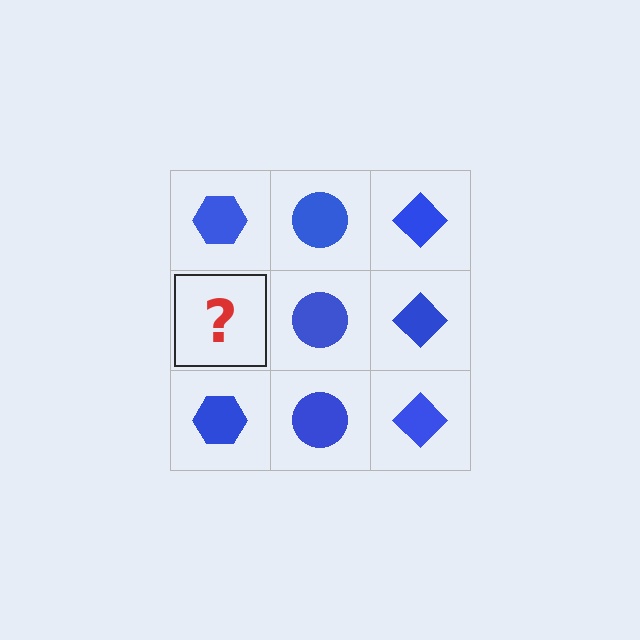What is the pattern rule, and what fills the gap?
The rule is that each column has a consistent shape. The gap should be filled with a blue hexagon.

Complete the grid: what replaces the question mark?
The question mark should be replaced with a blue hexagon.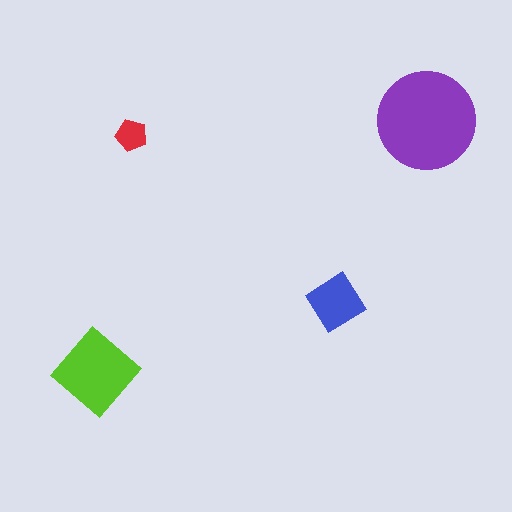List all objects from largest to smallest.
The purple circle, the lime diamond, the blue diamond, the red pentagon.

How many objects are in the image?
There are 4 objects in the image.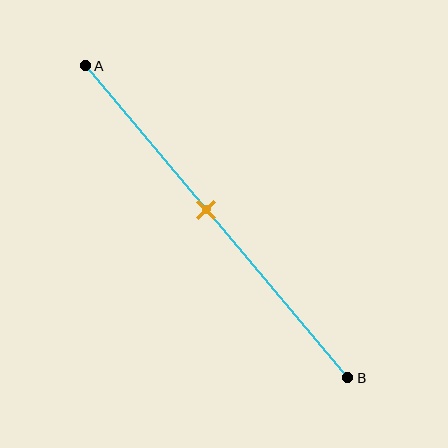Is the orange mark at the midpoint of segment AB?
No, the mark is at about 45% from A, not at the 50% midpoint.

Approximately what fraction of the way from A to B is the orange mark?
The orange mark is approximately 45% of the way from A to B.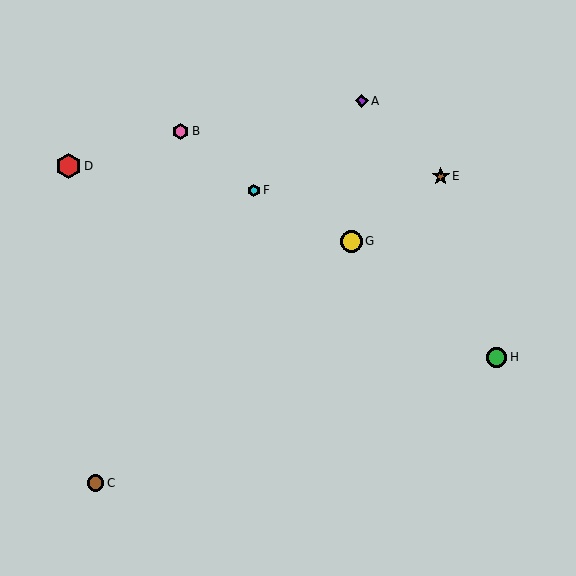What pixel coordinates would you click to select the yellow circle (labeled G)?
Click at (351, 241) to select the yellow circle G.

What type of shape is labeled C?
Shape C is a brown circle.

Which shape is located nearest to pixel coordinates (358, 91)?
The purple diamond (labeled A) at (362, 101) is nearest to that location.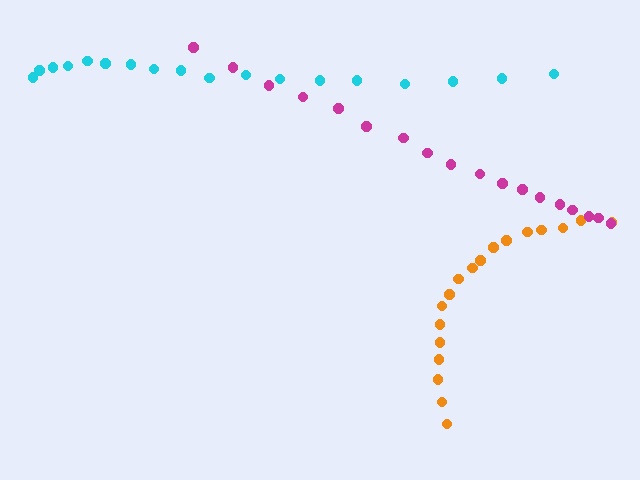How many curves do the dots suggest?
There are 3 distinct paths.